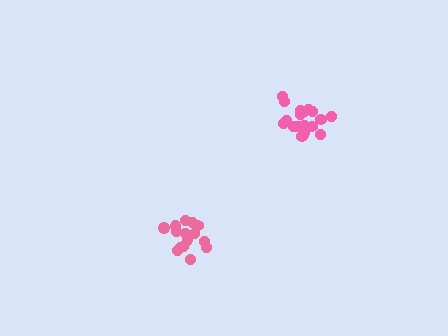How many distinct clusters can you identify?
There are 2 distinct clusters.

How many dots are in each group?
Group 1: 15 dots, Group 2: 19 dots (34 total).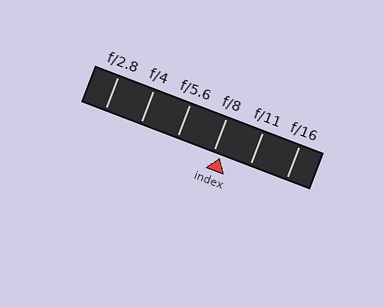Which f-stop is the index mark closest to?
The index mark is closest to f/8.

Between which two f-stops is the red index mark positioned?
The index mark is between f/8 and f/11.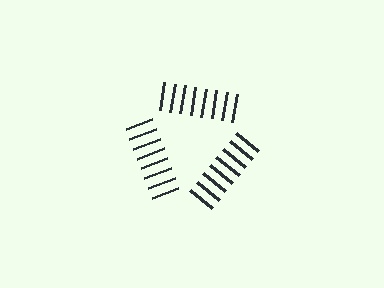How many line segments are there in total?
24 — 8 along each of the 3 edges.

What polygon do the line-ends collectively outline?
An illusory triangle — the line segments terminate on its edges but no continuous stroke is drawn.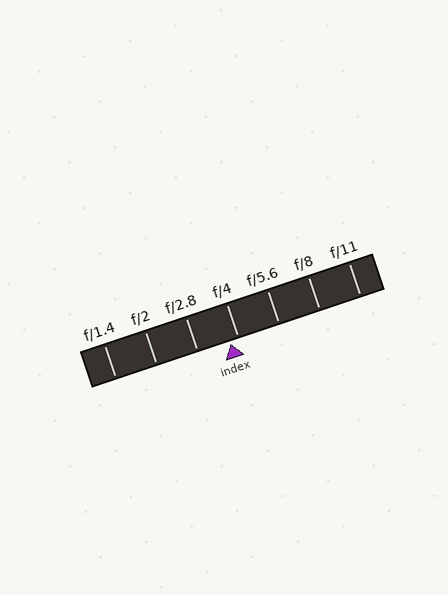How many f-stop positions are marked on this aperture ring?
There are 7 f-stop positions marked.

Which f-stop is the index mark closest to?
The index mark is closest to f/4.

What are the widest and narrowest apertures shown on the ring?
The widest aperture shown is f/1.4 and the narrowest is f/11.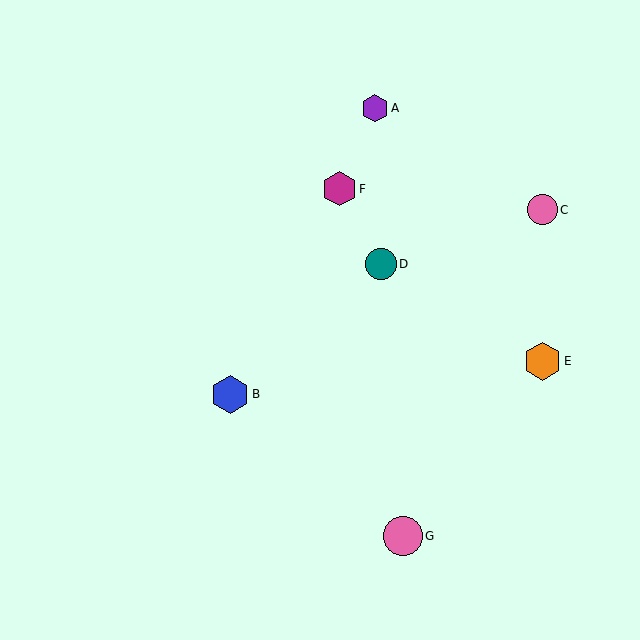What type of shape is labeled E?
Shape E is an orange hexagon.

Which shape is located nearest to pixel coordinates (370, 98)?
The purple hexagon (labeled A) at (375, 108) is nearest to that location.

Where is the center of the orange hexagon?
The center of the orange hexagon is at (543, 361).